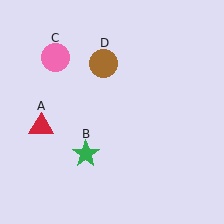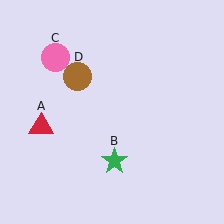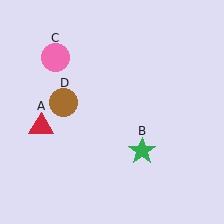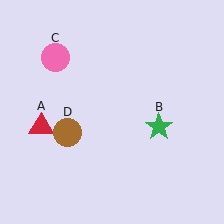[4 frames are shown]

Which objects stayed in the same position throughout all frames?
Red triangle (object A) and pink circle (object C) remained stationary.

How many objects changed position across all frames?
2 objects changed position: green star (object B), brown circle (object D).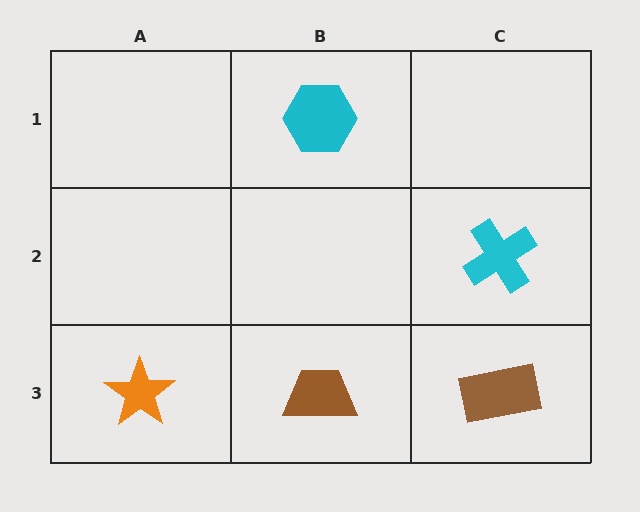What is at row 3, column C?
A brown rectangle.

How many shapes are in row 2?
1 shape.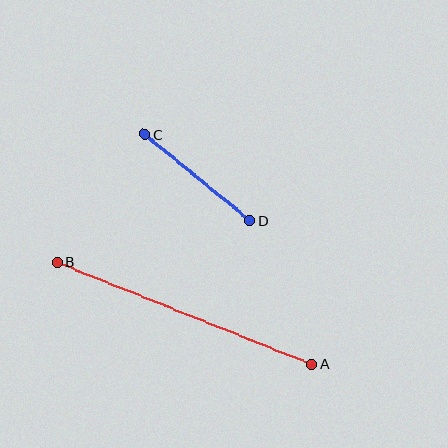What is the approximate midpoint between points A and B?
The midpoint is at approximately (184, 313) pixels.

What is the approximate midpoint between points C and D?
The midpoint is at approximately (197, 177) pixels.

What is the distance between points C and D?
The distance is approximately 136 pixels.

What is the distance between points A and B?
The distance is approximately 274 pixels.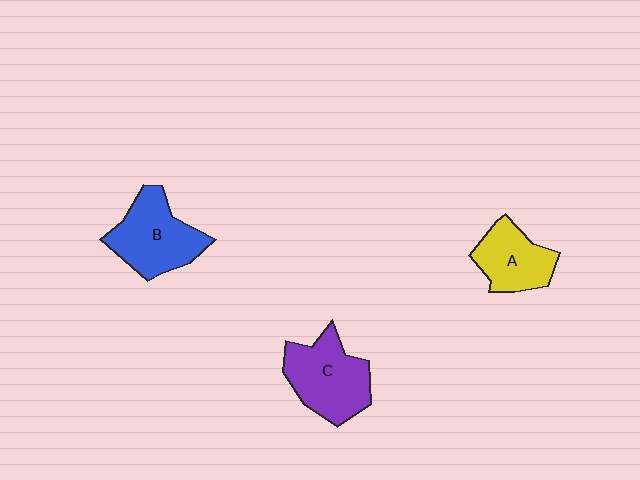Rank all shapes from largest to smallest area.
From largest to smallest: C (purple), B (blue), A (yellow).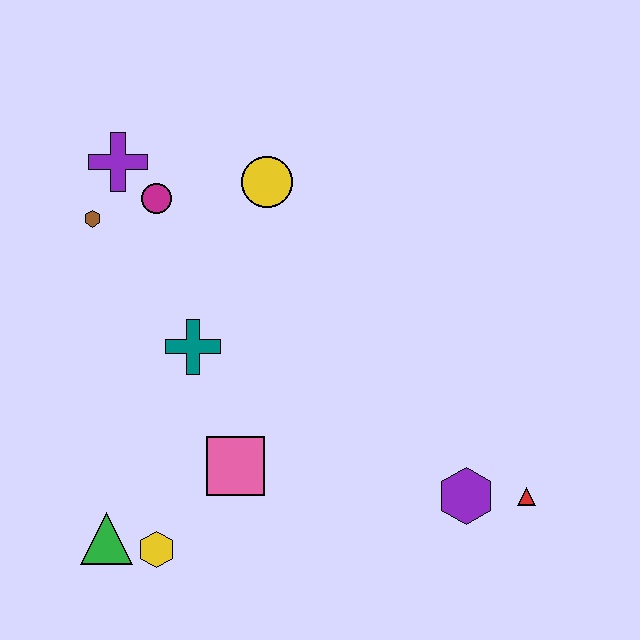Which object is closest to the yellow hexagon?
The green triangle is closest to the yellow hexagon.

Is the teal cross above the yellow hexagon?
Yes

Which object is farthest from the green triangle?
The red triangle is farthest from the green triangle.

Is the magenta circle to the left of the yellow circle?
Yes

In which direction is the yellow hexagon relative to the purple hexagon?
The yellow hexagon is to the left of the purple hexagon.